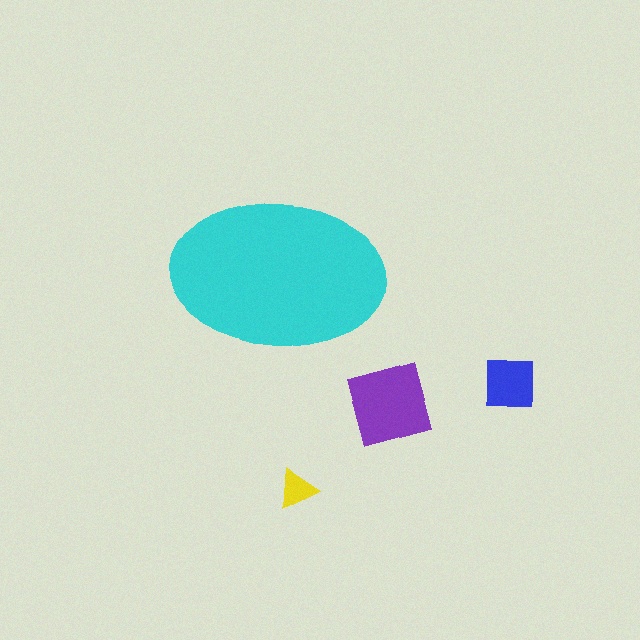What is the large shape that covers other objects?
A cyan ellipse.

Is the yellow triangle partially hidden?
No, the yellow triangle is fully visible.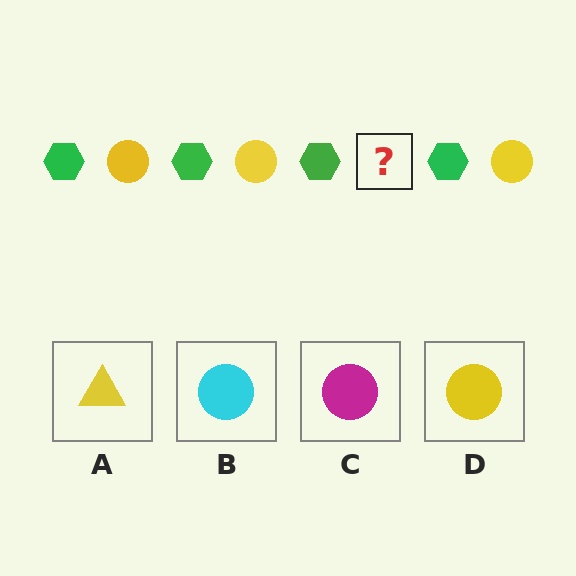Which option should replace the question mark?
Option D.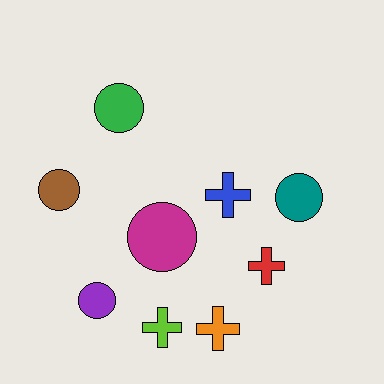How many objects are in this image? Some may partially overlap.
There are 9 objects.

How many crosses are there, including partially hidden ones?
There are 4 crosses.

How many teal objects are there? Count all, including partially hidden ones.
There is 1 teal object.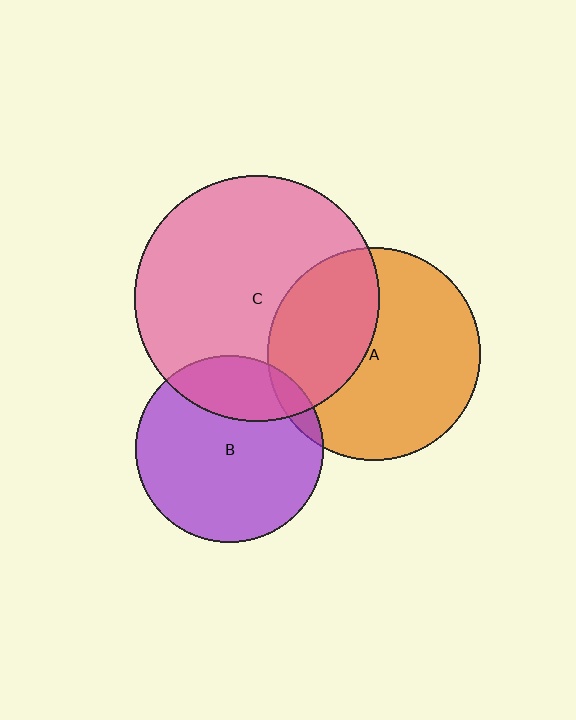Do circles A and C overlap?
Yes.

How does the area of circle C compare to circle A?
Approximately 1.3 times.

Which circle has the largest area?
Circle C (pink).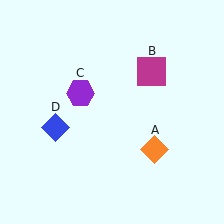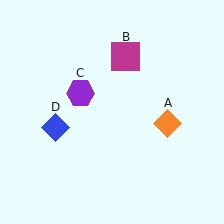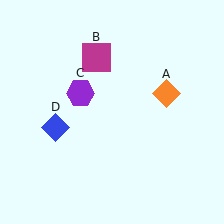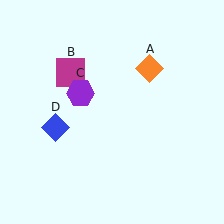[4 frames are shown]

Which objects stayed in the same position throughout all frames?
Purple hexagon (object C) and blue diamond (object D) remained stationary.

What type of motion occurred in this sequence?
The orange diamond (object A), magenta square (object B) rotated counterclockwise around the center of the scene.